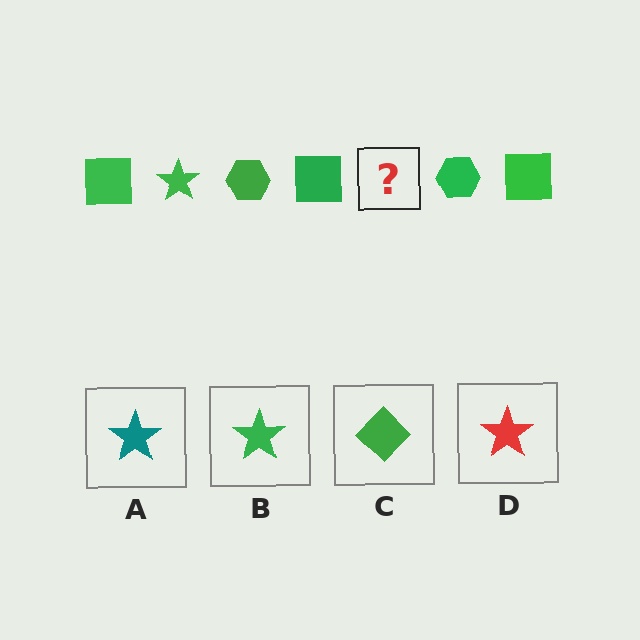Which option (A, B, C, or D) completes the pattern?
B.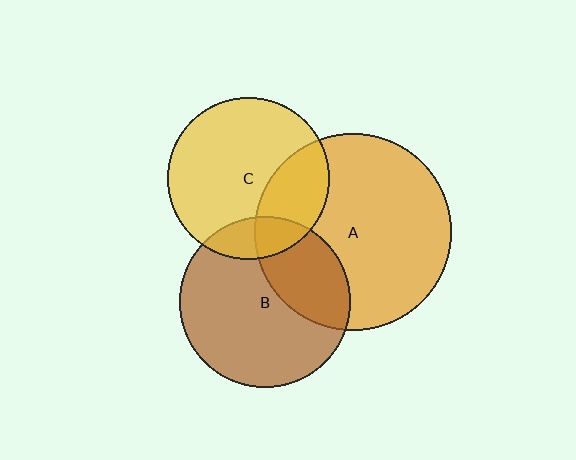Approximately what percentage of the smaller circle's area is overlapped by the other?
Approximately 30%.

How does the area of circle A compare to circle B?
Approximately 1.3 times.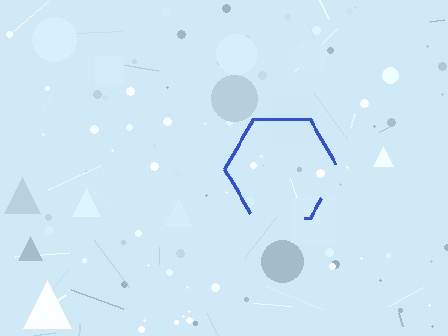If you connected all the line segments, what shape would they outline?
They would outline a hexagon.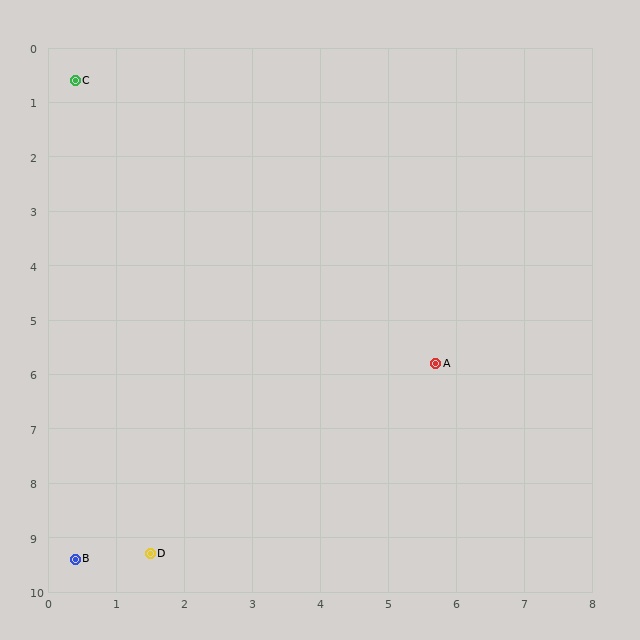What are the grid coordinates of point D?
Point D is at approximately (1.5, 9.3).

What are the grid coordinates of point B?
Point B is at approximately (0.4, 9.4).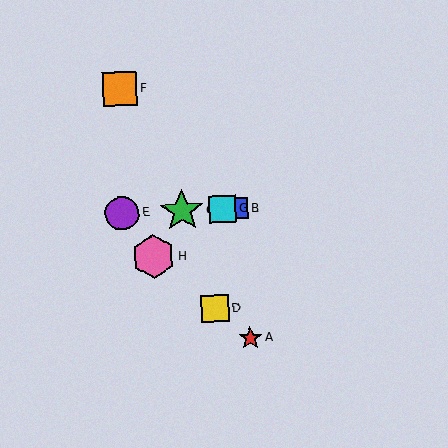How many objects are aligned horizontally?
4 objects (B, C, E, G) are aligned horizontally.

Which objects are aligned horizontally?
Objects B, C, E, G are aligned horizontally.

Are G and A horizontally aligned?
No, G is at y≈209 and A is at y≈338.